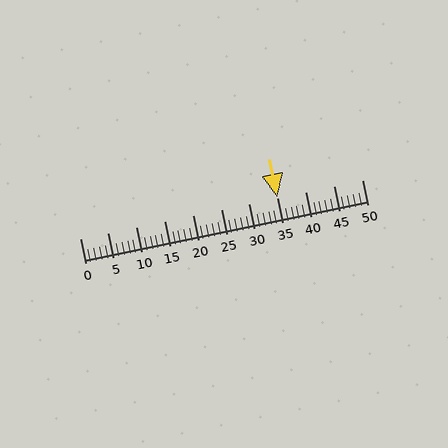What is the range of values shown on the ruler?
The ruler shows values from 0 to 50.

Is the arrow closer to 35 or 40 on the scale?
The arrow is closer to 35.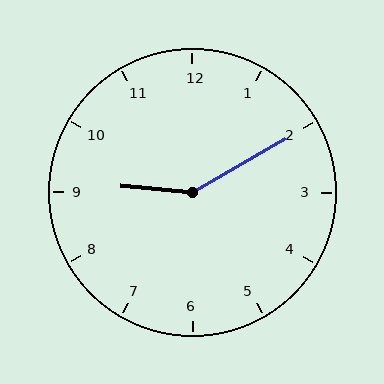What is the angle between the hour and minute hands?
Approximately 145 degrees.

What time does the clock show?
9:10.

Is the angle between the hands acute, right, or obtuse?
It is obtuse.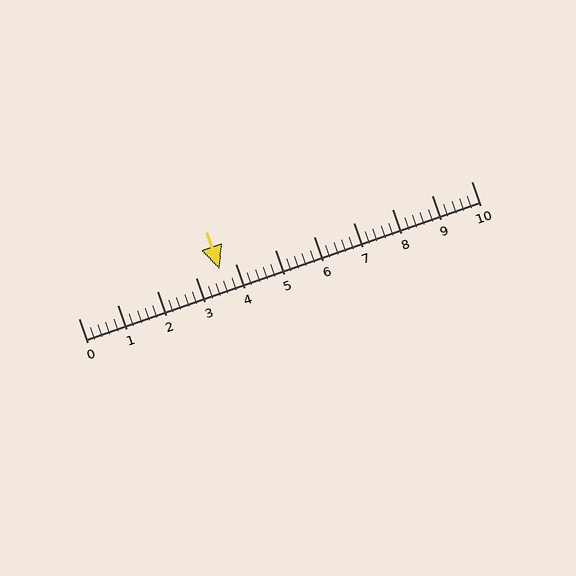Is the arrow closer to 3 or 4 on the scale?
The arrow is closer to 4.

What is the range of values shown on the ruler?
The ruler shows values from 0 to 10.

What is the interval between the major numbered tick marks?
The major tick marks are spaced 1 units apart.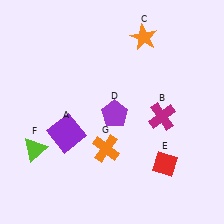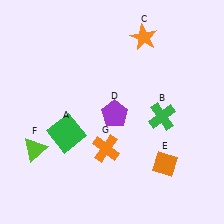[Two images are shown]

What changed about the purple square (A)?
In Image 1, A is purple. In Image 2, it changed to green.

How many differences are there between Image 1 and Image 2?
There are 3 differences between the two images.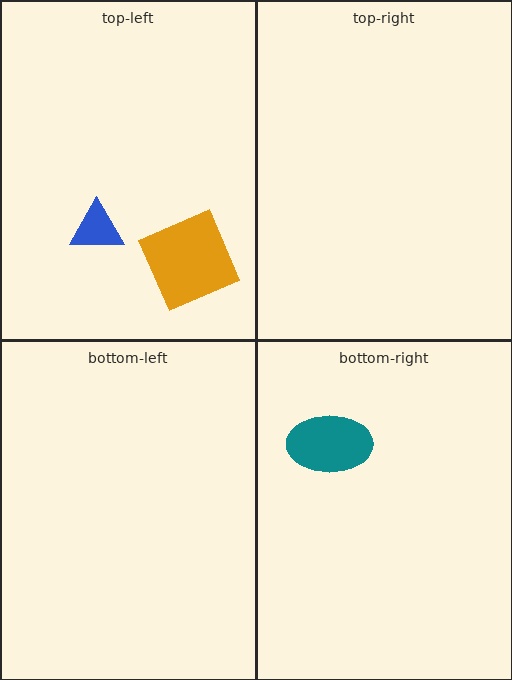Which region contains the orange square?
The top-left region.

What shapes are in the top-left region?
The orange square, the blue triangle.